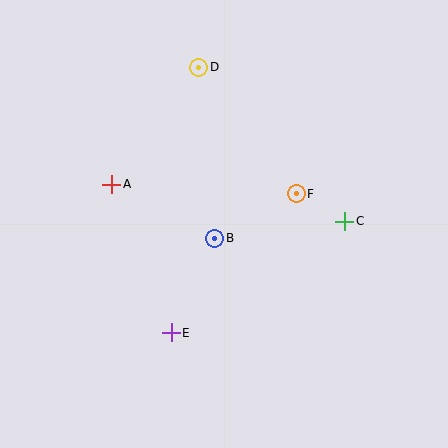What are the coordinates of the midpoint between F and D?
The midpoint between F and D is at (248, 131).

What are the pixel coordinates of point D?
Point D is at (199, 67).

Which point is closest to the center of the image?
Point B at (215, 238) is closest to the center.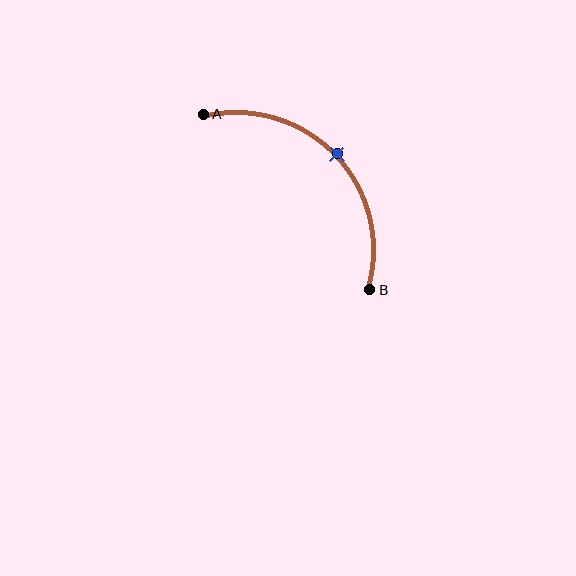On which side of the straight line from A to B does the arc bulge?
The arc bulges above and to the right of the straight line connecting A and B.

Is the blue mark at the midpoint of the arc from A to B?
Yes. The blue mark lies on the arc at equal arc-length from both A and B — it is the arc midpoint.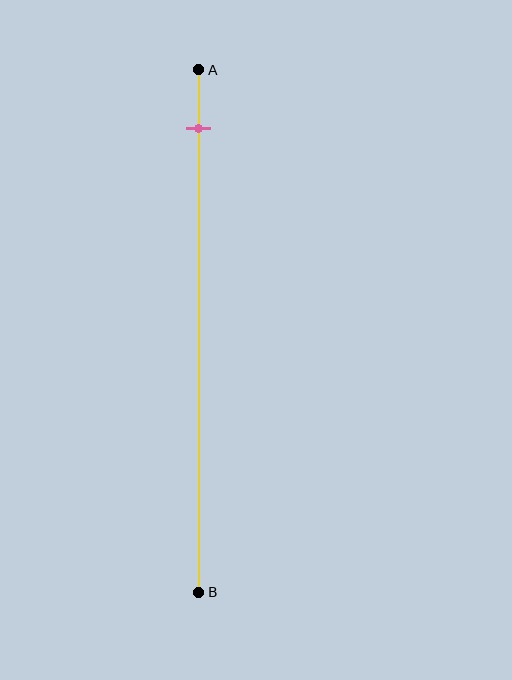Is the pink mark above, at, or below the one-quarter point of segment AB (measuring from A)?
The pink mark is above the one-quarter point of segment AB.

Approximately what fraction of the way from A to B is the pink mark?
The pink mark is approximately 10% of the way from A to B.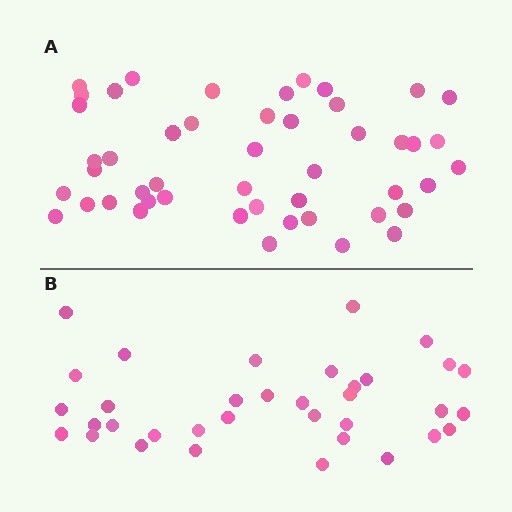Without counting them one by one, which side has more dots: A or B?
Region A (the top region) has more dots.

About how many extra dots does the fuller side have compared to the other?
Region A has approximately 15 more dots than region B.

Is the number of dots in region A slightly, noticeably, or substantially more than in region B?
Region A has noticeably more, but not dramatically so. The ratio is roughly 1.4 to 1.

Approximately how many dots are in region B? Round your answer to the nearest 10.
About 40 dots. (The exact count is 35, which rounds to 40.)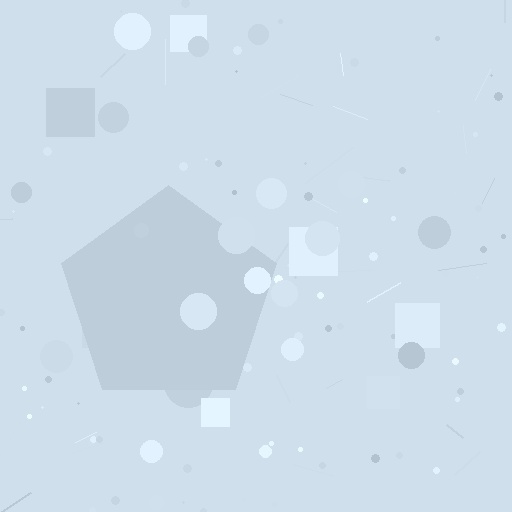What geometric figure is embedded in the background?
A pentagon is embedded in the background.